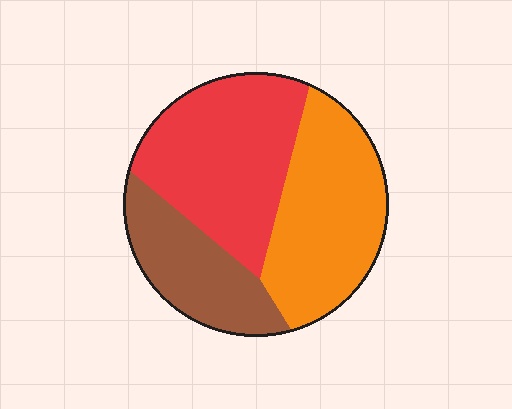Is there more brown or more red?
Red.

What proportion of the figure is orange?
Orange covers about 35% of the figure.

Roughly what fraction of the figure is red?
Red covers about 40% of the figure.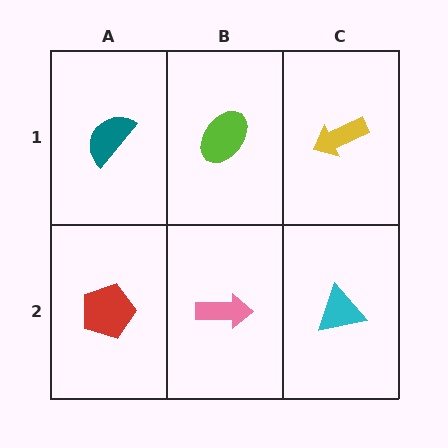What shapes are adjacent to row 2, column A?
A teal semicircle (row 1, column A), a pink arrow (row 2, column B).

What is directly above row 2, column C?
A yellow arrow.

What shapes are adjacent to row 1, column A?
A red pentagon (row 2, column A), a lime ellipse (row 1, column B).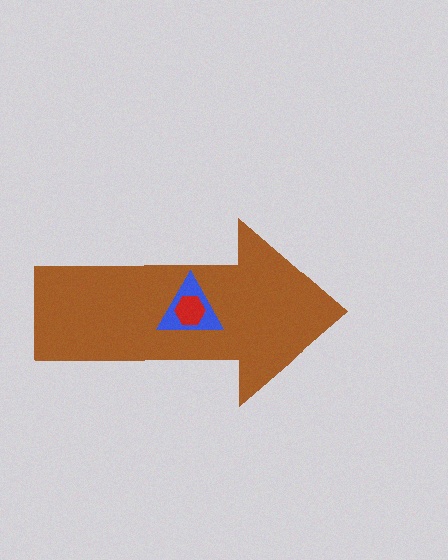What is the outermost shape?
The brown arrow.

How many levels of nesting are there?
3.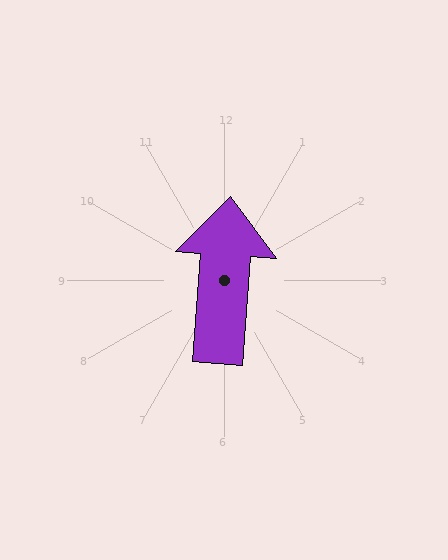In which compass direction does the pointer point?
North.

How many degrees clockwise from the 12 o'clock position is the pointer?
Approximately 4 degrees.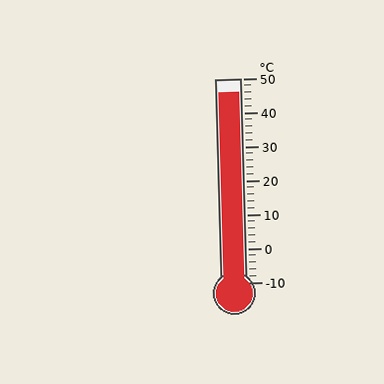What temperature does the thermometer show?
The thermometer shows approximately 46°C.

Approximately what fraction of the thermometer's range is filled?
The thermometer is filled to approximately 95% of its range.